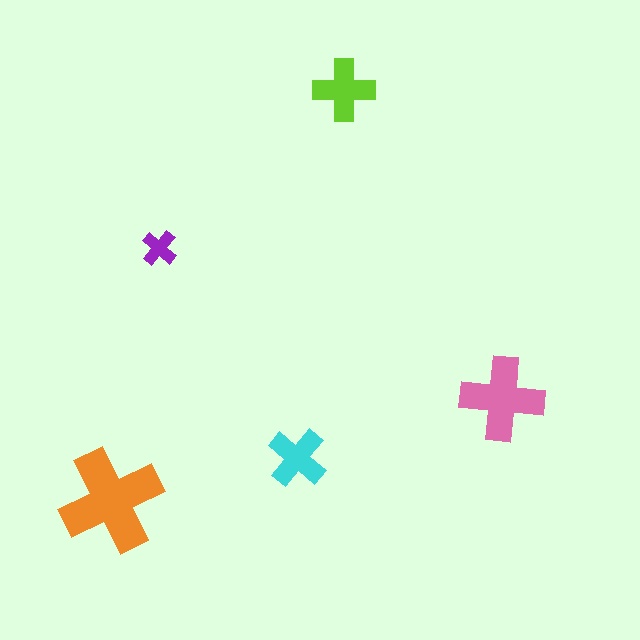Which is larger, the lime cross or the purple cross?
The lime one.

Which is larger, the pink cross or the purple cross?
The pink one.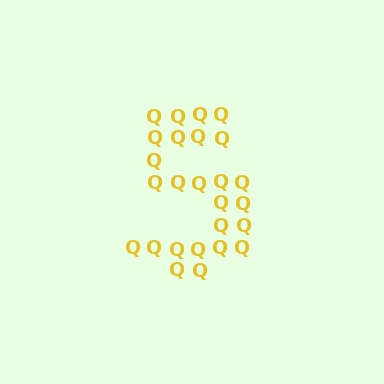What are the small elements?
The small elements are letter Q's.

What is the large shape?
The large shape is the digit 5.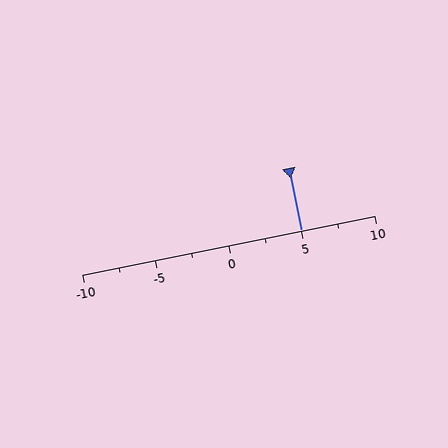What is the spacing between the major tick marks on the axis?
The major ticks are spaced 5 apart.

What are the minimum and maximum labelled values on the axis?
The axis runs from -10 to 10.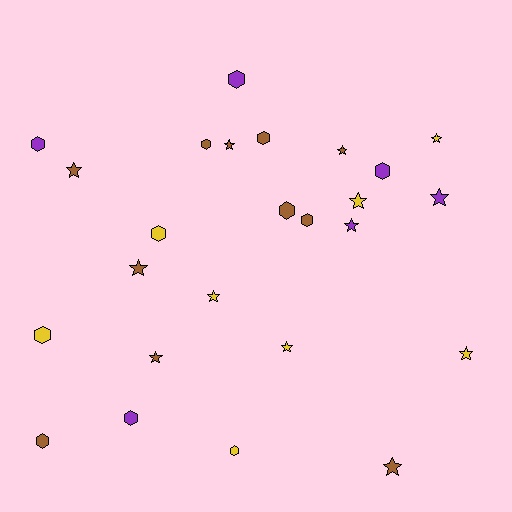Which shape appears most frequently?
Star, with 13 objects.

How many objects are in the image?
There are 25 objects.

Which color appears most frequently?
Brown, with 11 objects.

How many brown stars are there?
There are 6 brown stars.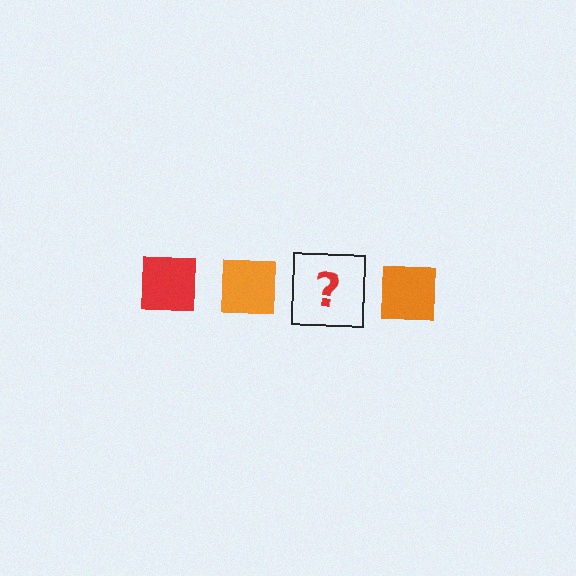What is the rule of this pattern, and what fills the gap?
The rule is that the pattern cycles through red, orange squares. The gap should be filled with a red square.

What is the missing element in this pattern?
The missing element is a red square.